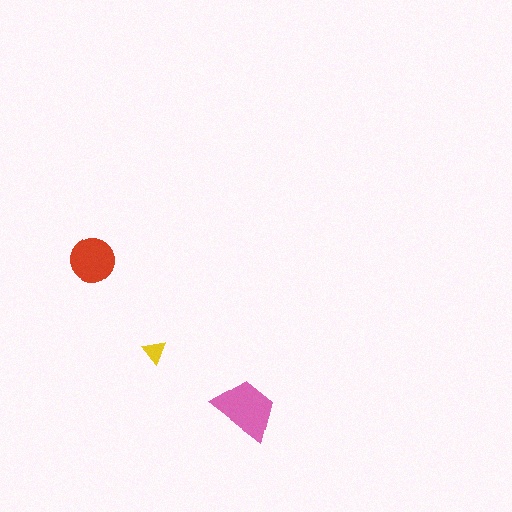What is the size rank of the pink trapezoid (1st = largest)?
1st.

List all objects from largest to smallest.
The pink trapezoid, the red circle, the yellow triangle.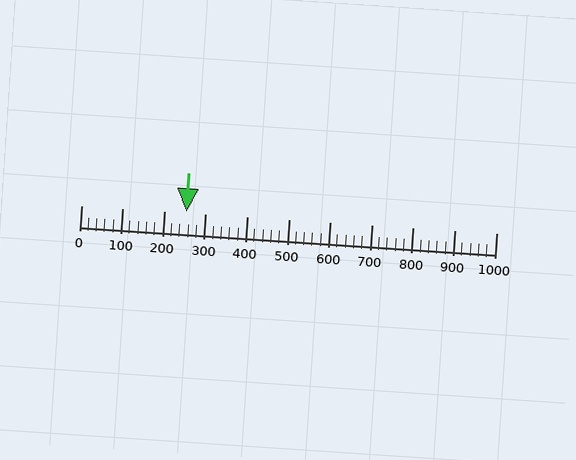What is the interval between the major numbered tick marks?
The major tick marks are spaced 100 units apart.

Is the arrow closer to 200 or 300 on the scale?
The arrow is closer to 300.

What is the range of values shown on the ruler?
The ruler shows values from 0 to 1000.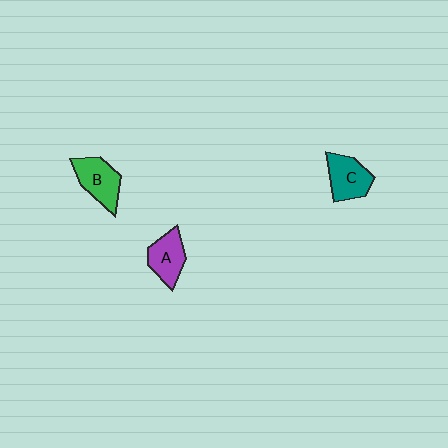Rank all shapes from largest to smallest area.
From largest to smallest: B (green), C (teal), A (purple).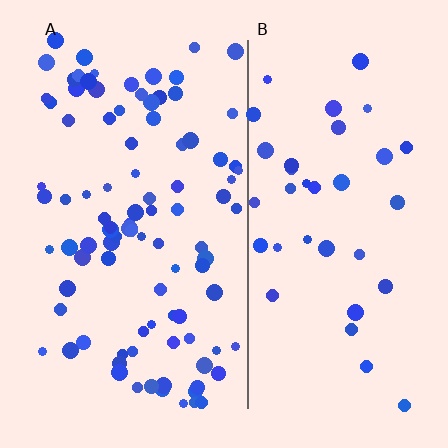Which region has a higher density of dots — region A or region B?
A (the left).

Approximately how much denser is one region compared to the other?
Approximately 2.6× — region A over region B.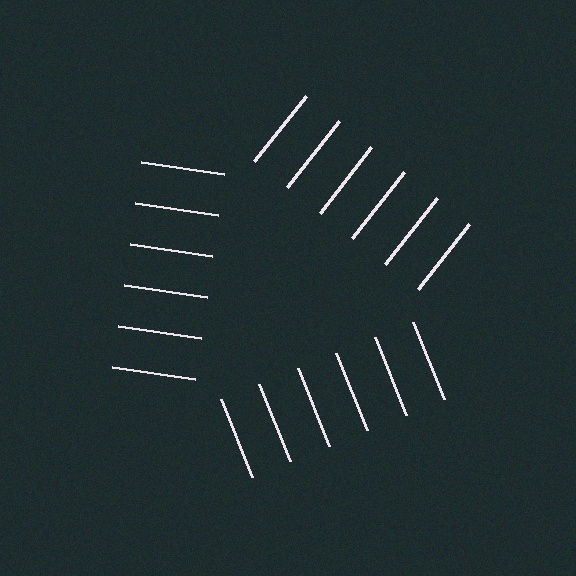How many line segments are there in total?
18 — 6 along each of the 3 edges.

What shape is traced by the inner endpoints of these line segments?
An illusory triangle — the line segments terminate on its edges but no continuous stroke is drawn.